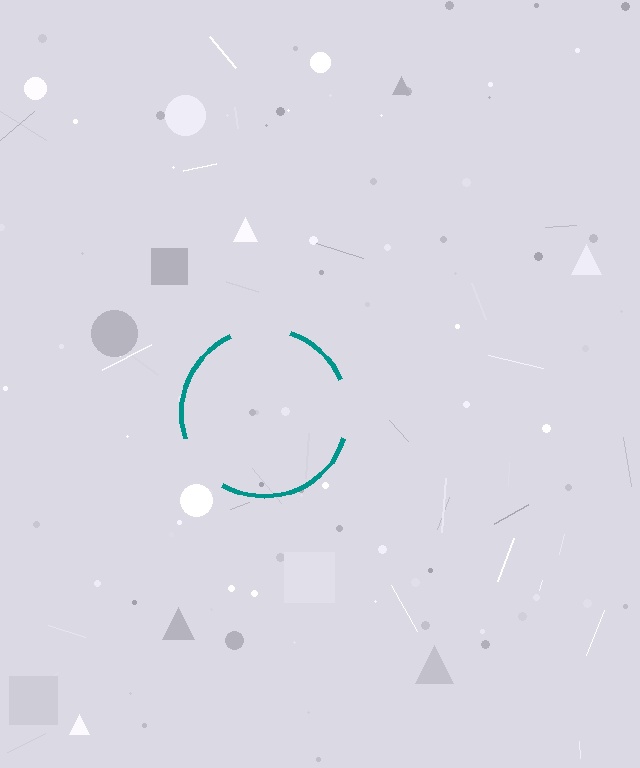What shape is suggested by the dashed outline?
The dashed outline suggests a circle.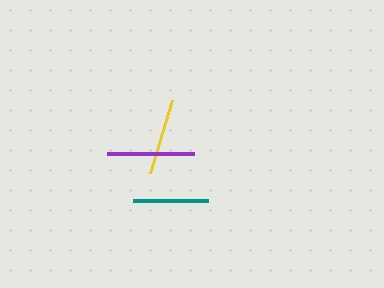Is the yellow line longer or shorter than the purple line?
The purple line is longer than the yellow line.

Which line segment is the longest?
The purple line is the longest at approximately 87 pixels.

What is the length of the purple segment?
The purple segment is approximately 87 pixels long.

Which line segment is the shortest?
The teal line is the shortest at approximately 75 pixels.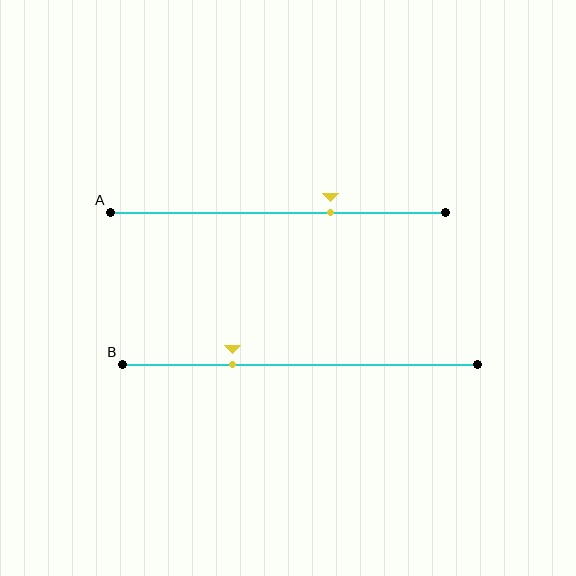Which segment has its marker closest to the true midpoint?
Segment A has its marker closest to the true midpoint.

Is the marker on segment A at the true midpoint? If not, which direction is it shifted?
No, the marker on segment A is shifted to the right by about 16% of the segment length.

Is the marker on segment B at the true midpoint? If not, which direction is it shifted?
No, the marker on segment B is shifted to the left by about 19% of the segment length.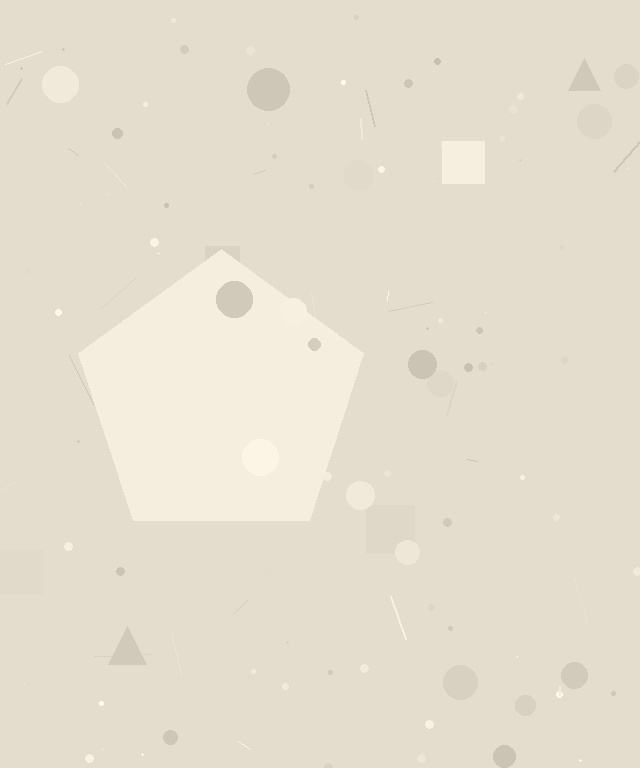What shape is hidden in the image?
A pentagon is hidden in the image.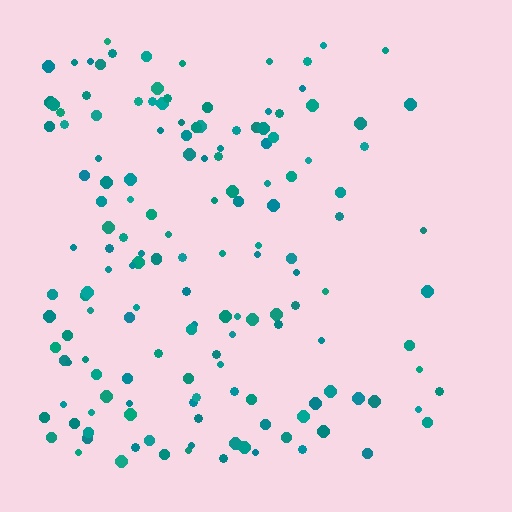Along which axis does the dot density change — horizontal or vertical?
Horizontal.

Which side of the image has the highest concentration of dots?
The left.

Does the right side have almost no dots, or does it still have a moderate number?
Still a moderate number, just noticeably fewer than the left.